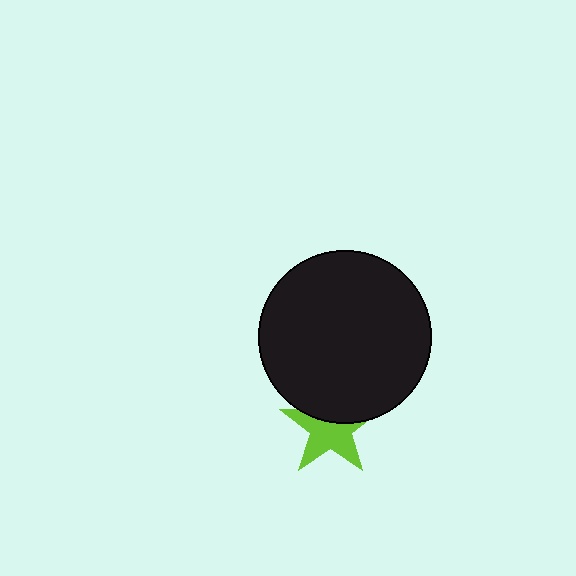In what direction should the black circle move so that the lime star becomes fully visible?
The black circle should move up. That is the shortest direction to clear the overlap and leave the lime star fully visible.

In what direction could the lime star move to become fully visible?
The lime star could move down. That would shift it out from behind the black circle entirely.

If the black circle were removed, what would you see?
You would see the complete lime star.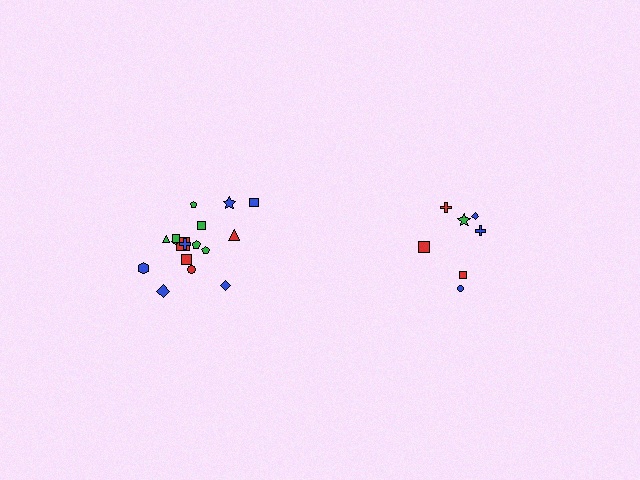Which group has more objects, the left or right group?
The left group.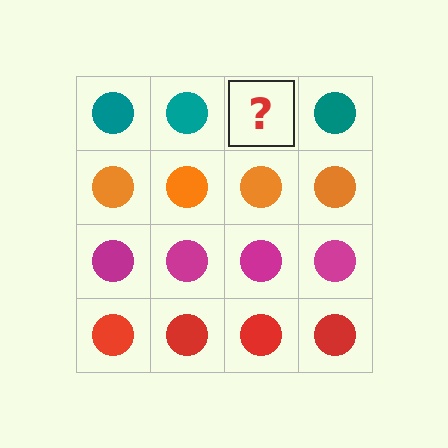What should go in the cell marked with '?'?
The missing cell should contain a teal circle.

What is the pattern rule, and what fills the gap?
The rule is that each row has a consistent color. The gap should be filled with a teal circle.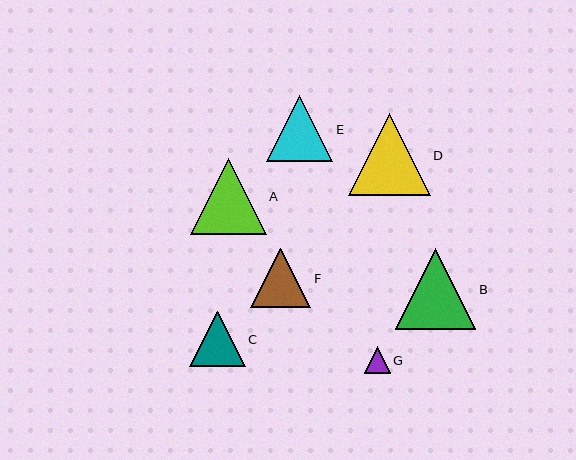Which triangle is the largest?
Triangle D is the largest with a size of approximately 82 pixels.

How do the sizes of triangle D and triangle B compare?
Triangle D and triangle B are approximately the same size.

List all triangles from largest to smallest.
From largest to smallest: D, B, A, E, F, C, G.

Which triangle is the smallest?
Triangle G is the smallest with a size of approximately 26 pixels.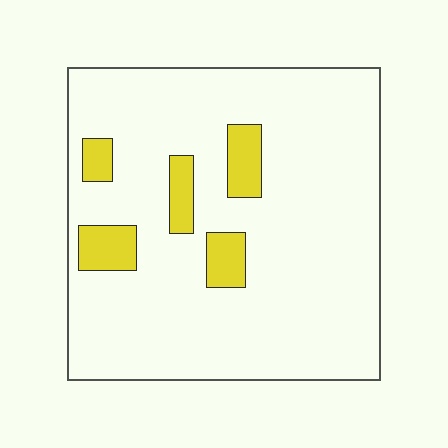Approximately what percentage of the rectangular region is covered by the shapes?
Approximately 10%.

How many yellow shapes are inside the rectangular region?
5.